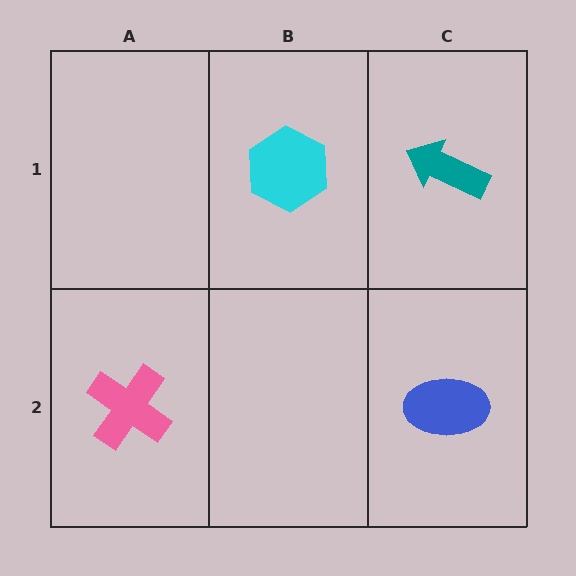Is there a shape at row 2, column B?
No, that cell is empty.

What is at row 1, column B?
A cyan hexagon.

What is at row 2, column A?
A pink cross.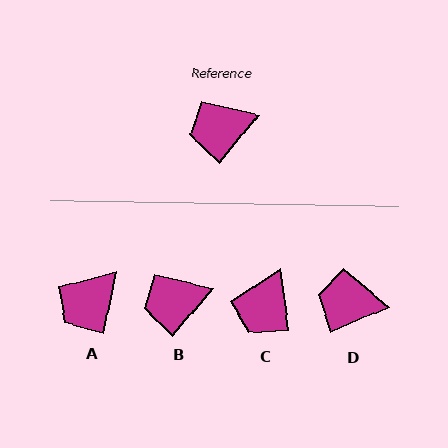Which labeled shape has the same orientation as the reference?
B.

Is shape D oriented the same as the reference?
No, it is off by about 27 degrees.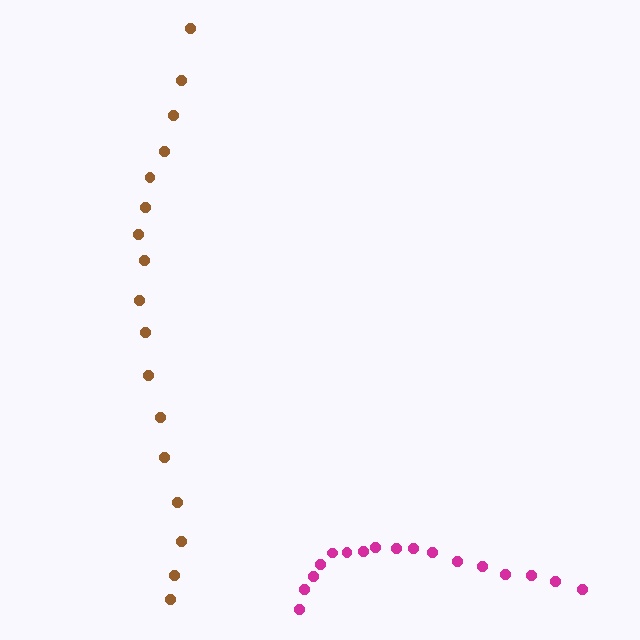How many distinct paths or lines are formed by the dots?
There are 2 distinct paths.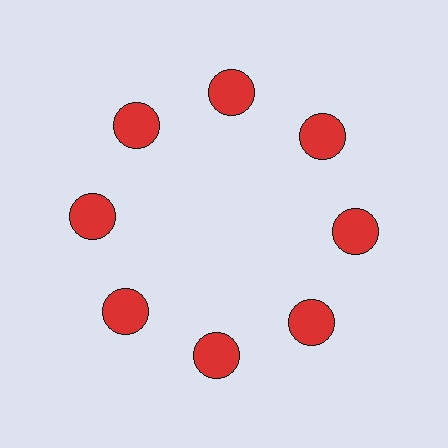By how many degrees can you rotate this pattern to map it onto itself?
The pattern maps onto itself every 45 degrees of rotation.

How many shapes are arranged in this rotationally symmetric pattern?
There are 8 shapes, arranged in 8 groups of 1.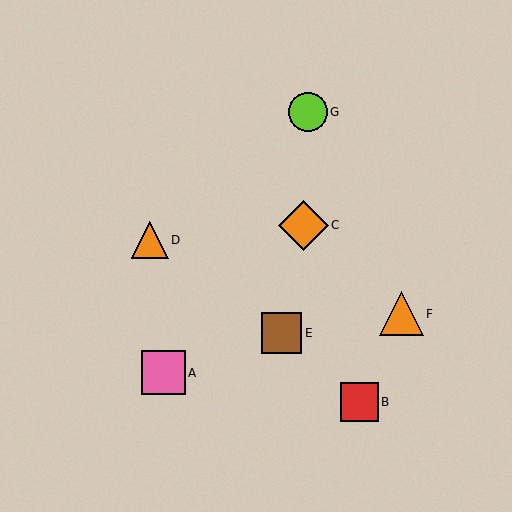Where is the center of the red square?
The center of the red square is at (359, 402).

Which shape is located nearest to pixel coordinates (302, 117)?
The lime circle (labeled G) at (308, 112) is nearest to that location.